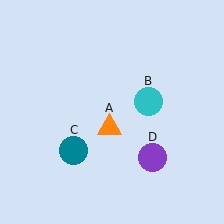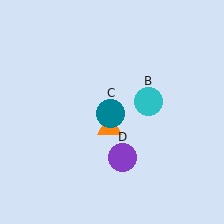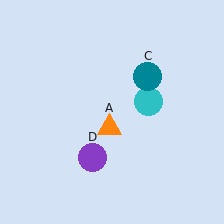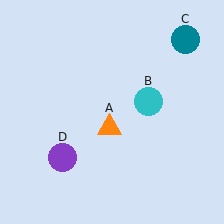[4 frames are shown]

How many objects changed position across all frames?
2 objects changed position: teal circle (object C), purple circle (object D).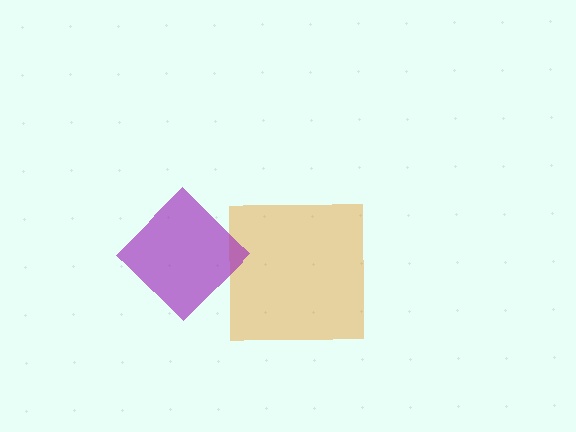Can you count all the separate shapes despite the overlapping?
Yes, there are 2 separate shapes.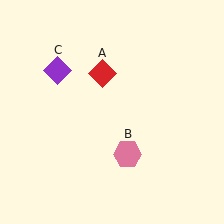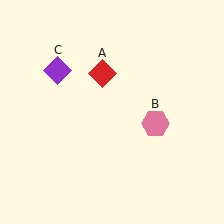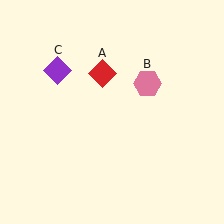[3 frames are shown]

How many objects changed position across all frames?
1 object changed position: pink hexagon (object B).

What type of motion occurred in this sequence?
The pink hexagon (object B) rotated counterclockwise around the center of the scene.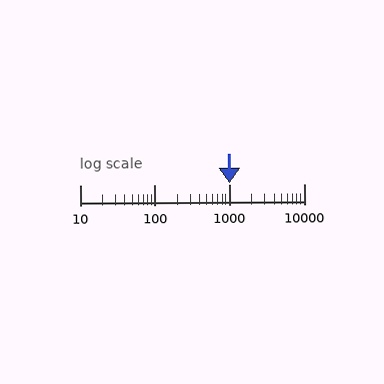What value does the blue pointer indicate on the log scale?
The pointer indicates approximately 1000.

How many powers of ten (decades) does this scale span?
The scale spans 3 decades, from 10 to 10000.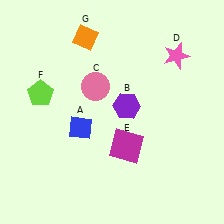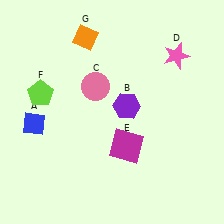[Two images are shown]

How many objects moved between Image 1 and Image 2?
1 object moved between the two images.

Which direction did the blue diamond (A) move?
The blue diamond (A) moved left.